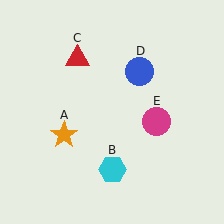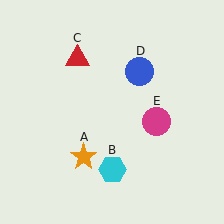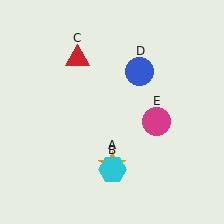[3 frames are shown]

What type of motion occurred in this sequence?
The orange star (object A) rotated counterclockwise around the center of the scene.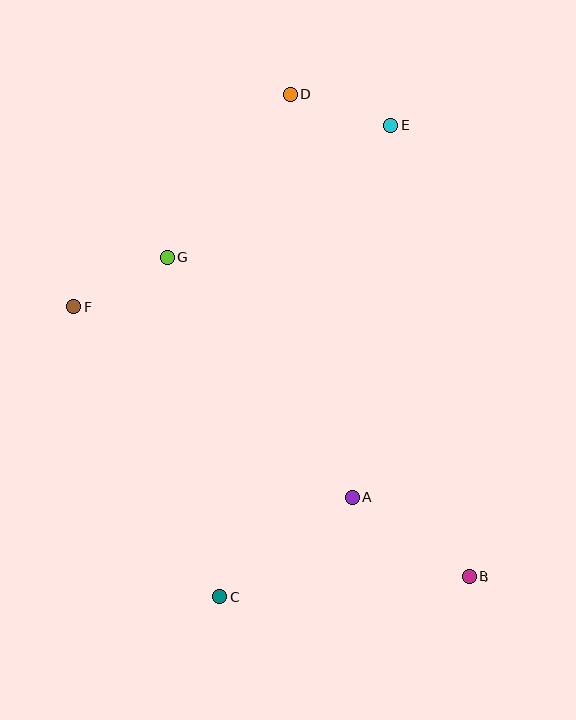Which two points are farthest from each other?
Points B and D are farthest from each other.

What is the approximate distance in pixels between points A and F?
The distance between A and F is approximately 337 pixels.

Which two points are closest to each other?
Points D and E are closest to each other.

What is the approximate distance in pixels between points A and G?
The distance between A and G is approximately 303 pixels.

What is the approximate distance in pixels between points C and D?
The distance between C and D is approximately 508 pixels.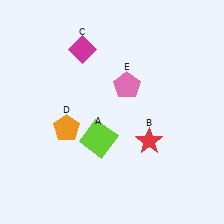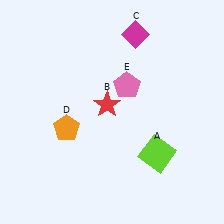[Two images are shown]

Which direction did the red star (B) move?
The red star (B) moved left.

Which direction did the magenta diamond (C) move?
The magenta diamond (C) moved right.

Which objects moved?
The objects that moved are: the lime square (A), the red star (B), the magenta diamond (C).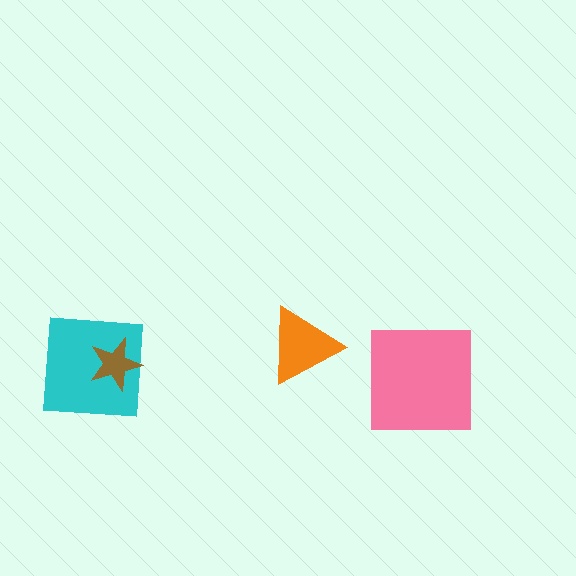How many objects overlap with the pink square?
0 objects overlap with the pink square.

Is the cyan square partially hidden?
Yes, it is partially covered by another shape.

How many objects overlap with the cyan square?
1 object overlaps with the cyan square.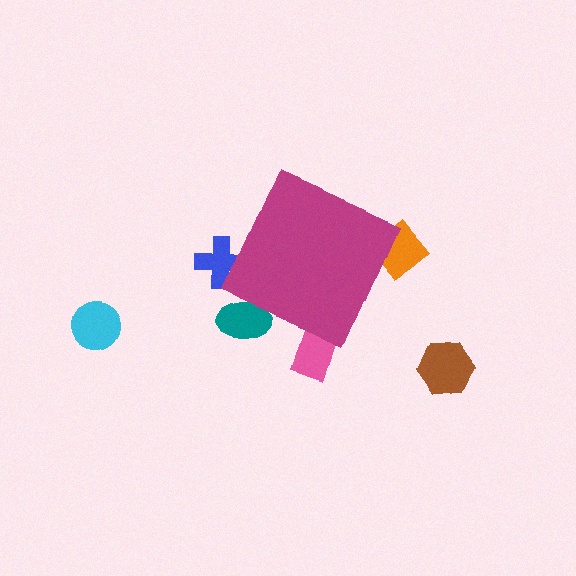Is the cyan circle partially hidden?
No, the cyan circle is fully visible.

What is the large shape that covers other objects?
A magenta diamond.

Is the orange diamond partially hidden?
Yes, the orange diamond is partially hidden behind the magenta diamond.